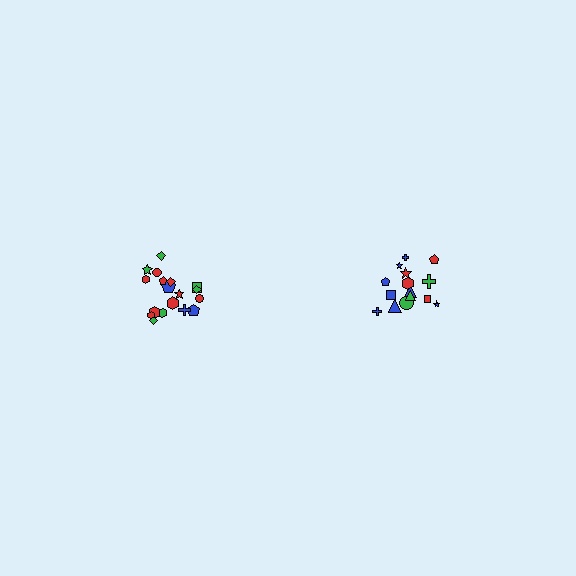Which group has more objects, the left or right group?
The left group.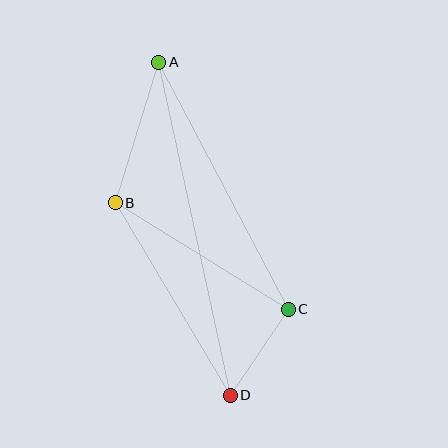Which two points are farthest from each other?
Points A and D are farthest from each other.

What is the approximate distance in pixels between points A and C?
The distance between A and C is approximately 279 pixels.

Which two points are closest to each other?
Points C and D are closest to each other.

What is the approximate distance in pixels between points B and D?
The distance between B and D is approximately 224 pixels.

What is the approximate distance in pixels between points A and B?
The distance between A and B is approximately 147 pixels.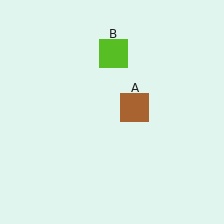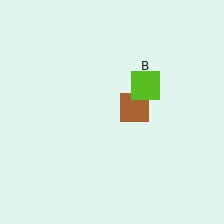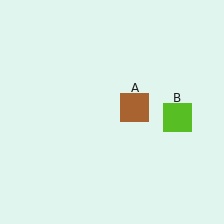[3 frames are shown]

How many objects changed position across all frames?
1 object changed position: lime square (object B).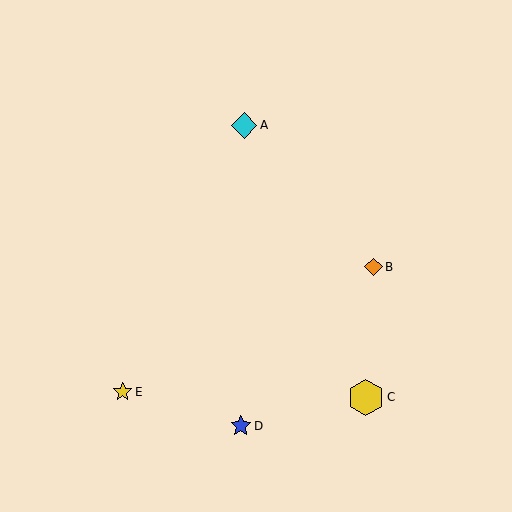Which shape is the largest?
The yellow hexagon (labeled C) is the largest.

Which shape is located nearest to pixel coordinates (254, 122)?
The cyan diamond (labeled A) at (244, 125) is nearest to that location.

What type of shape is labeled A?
Shape A is a cyan diamond.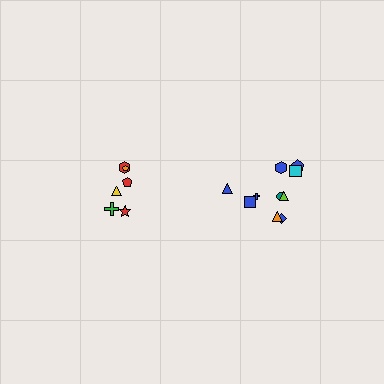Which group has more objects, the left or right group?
The right group.